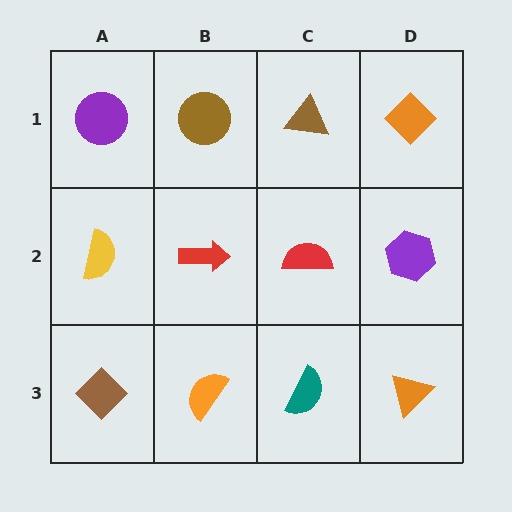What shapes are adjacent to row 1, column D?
A purple hexagon (row 2, column D), a brown triangle (row 1, column C).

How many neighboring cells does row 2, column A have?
3.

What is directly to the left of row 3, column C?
An orange semicircle.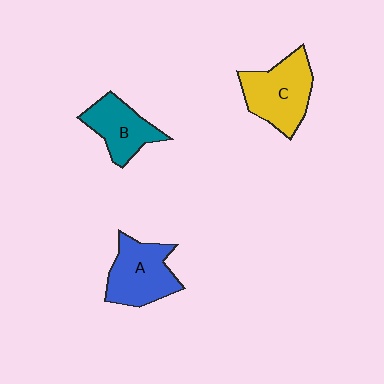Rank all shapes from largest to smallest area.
From largest to smallest: C (yellow), A (blue), B (teal).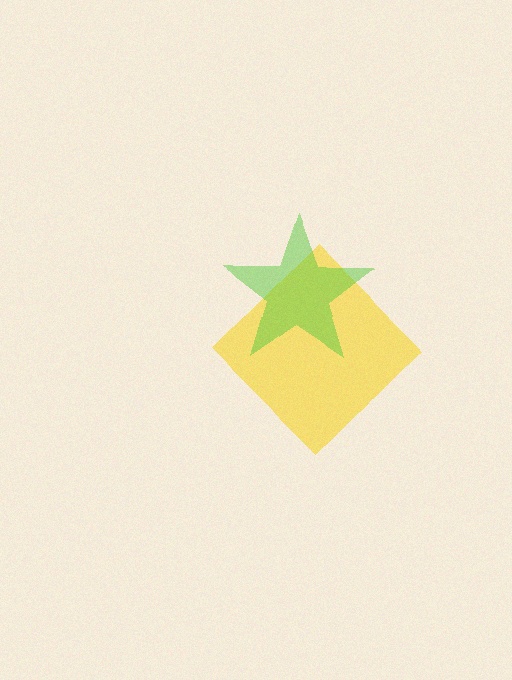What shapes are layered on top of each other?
The layered shapes are: a yellow diamond, a lime star.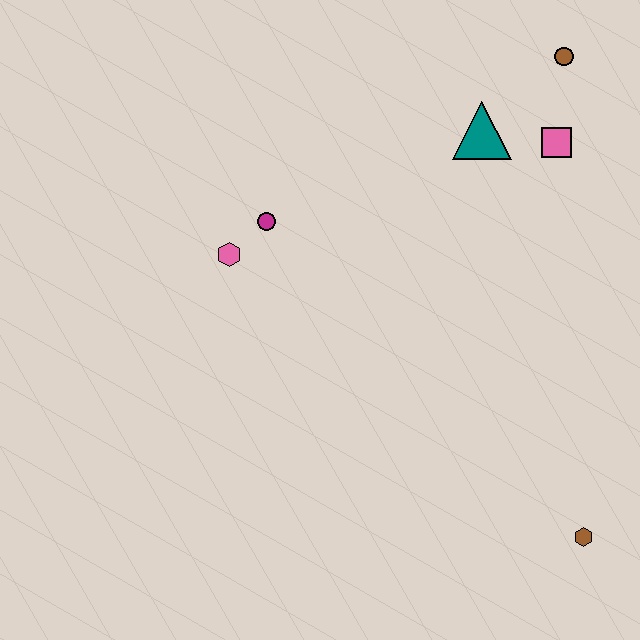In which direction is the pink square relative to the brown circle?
The pink square is below the brown circle.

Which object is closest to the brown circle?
The pink square is closest to the brown circle.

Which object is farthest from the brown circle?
The brown hexagon is farthest from the brown circle.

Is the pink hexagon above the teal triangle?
No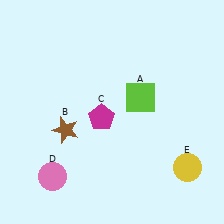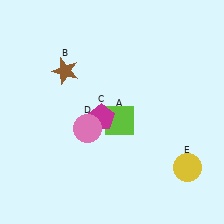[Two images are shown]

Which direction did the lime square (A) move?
The lime square (A) moved down.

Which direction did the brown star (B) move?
The brown star (B) moved up.